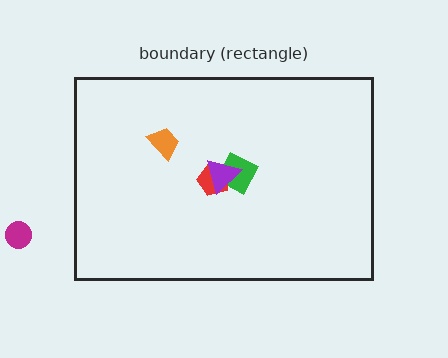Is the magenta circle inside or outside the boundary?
Outside.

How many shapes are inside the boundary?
4 inside, 1 outside.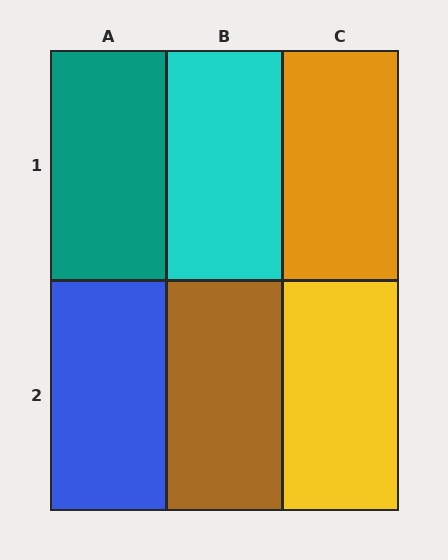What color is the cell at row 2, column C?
Yellow.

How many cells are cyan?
1 cell is cyan.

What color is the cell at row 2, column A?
Blue.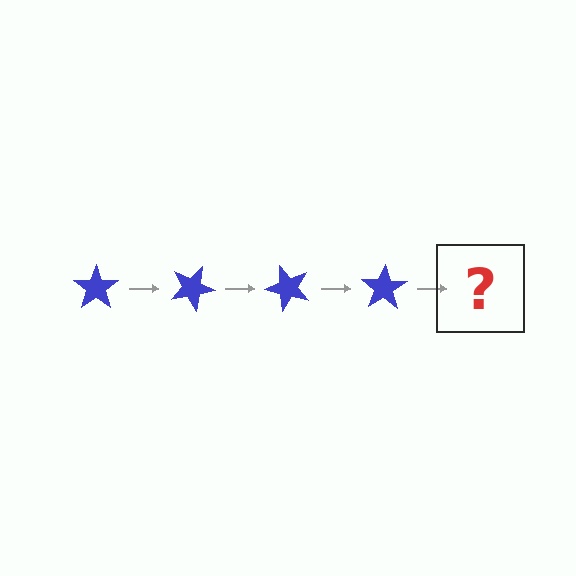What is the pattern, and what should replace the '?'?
The pattern is that the star rotates 25 degrees each step. The '?' should be a blue star rotated 100 degrees.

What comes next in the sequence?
The next element should be a blue star rotated 100 degrees.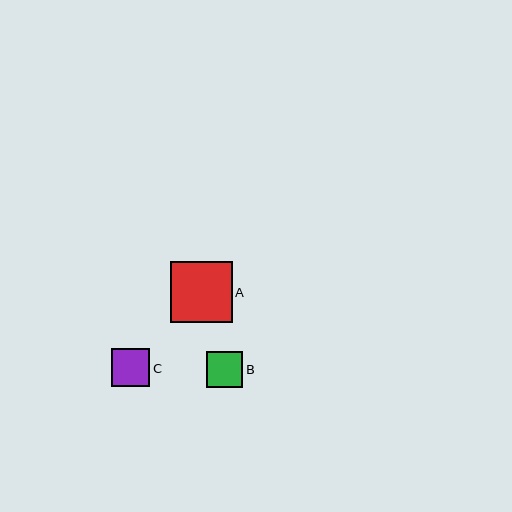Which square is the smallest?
Square B is the smallest with a size of approximately 36 pixels.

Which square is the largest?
Square A is the largest with a size of approximately 61 pixels.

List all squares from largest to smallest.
From largest to smallest: A, C, B.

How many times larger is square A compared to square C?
Square A is approximately 1.6 times the size of square C.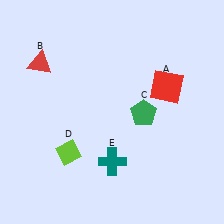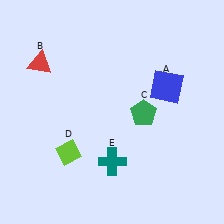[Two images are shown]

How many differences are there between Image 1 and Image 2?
There is 1 difference between the two images.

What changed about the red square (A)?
In Image 1, A is red. In Image 2, it changed to blue.